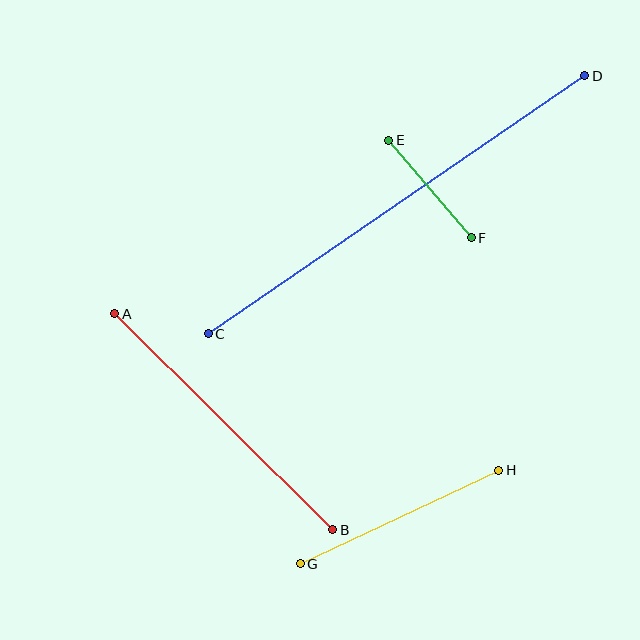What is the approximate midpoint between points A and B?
The midpoint is at approximately (224, 422) pixels.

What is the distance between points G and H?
The distance is approximately 219 pixels.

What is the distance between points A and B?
The distance is approximately 307 pixels.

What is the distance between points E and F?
The distance is approximately 128 pixels.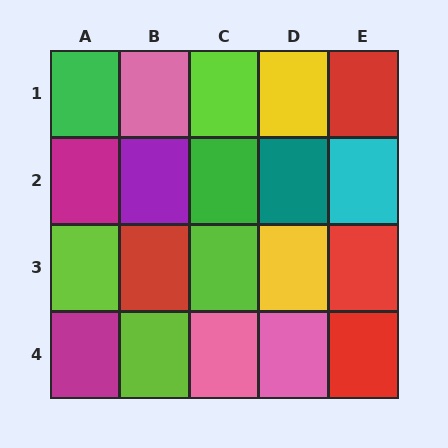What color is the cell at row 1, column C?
Lime.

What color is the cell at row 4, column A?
Magenta.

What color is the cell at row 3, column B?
Red.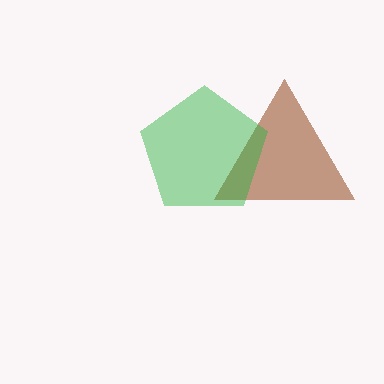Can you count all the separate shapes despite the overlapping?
Yes, there are 2 separate shapes.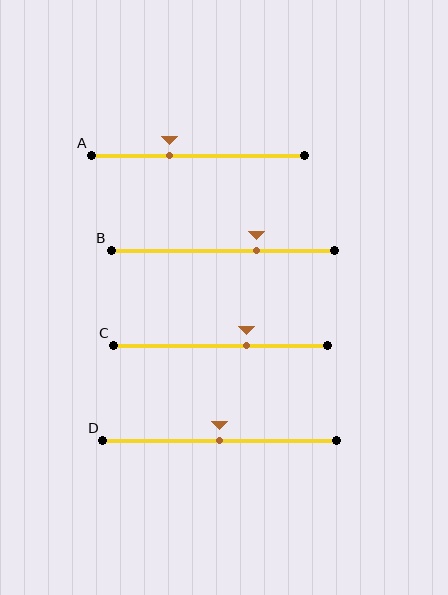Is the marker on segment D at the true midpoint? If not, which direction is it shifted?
Yes, the marker on segment D is at the true midpoint.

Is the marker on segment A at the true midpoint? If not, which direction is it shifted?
No, the marker on segment A is shifted to the left by about 14% of the segment length.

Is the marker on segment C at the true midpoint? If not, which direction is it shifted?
No, the marker on segment C is shifted to the right by about 12% of the segment length.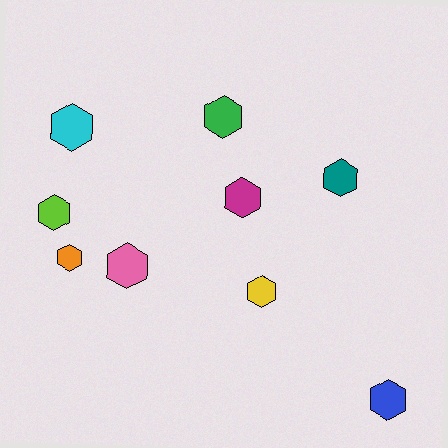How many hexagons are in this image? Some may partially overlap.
There are 9 hexagons.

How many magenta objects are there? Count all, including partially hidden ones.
There is 1 magenta object.